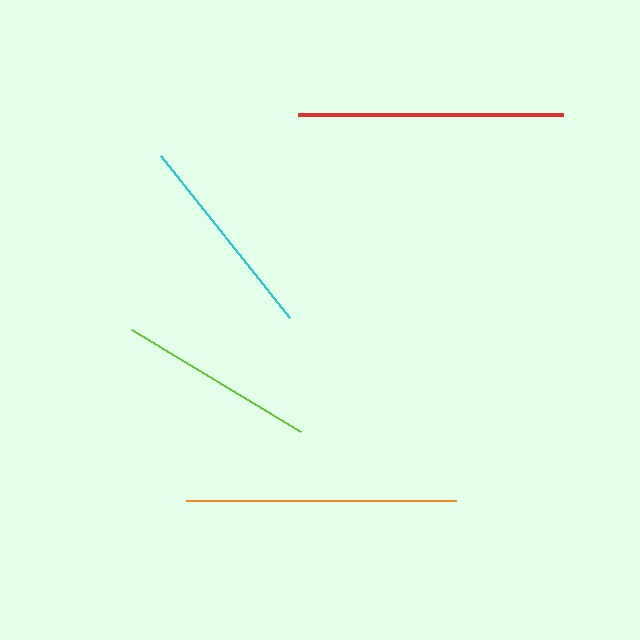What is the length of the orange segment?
The orange segment is approximately 270 pixels long.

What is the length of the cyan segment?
The cyan segment is approximately 208 pixels long.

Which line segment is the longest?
The orange line is the longest at approximately 270 pixels.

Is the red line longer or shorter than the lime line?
The red line is longer than the lime line.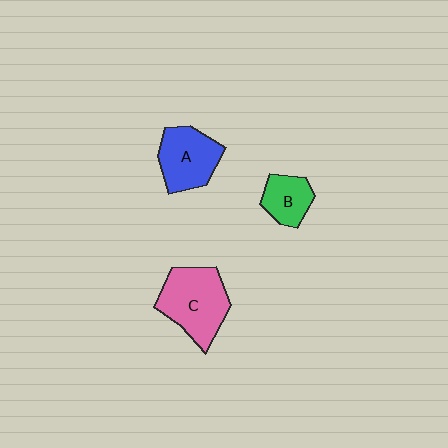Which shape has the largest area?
Shape C (pink).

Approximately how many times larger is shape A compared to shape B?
Approximately 1.5 times.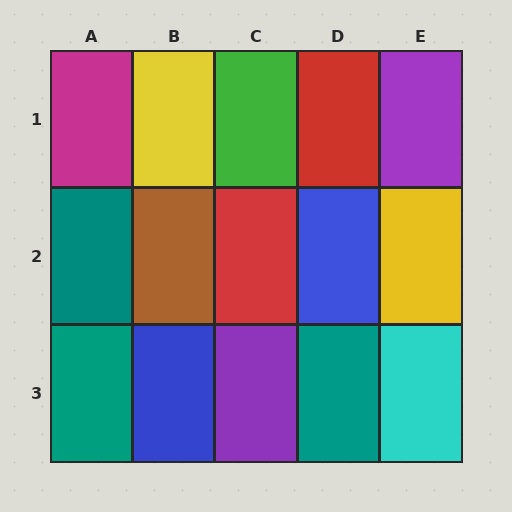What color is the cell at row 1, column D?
Red.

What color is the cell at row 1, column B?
Yellow.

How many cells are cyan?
1 cell is cyan.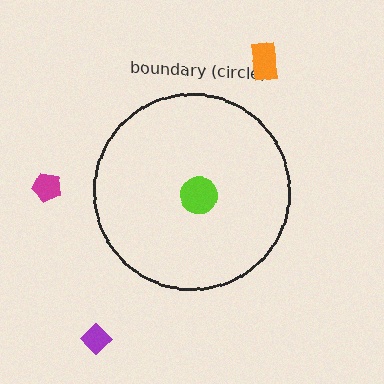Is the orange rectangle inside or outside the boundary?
Outside.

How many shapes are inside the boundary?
1 inside, 3 outside.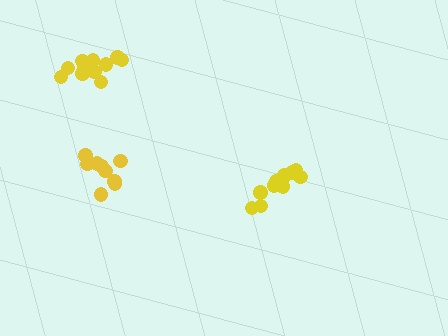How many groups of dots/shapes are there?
There are 3 groups.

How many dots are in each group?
Group 1: 12 dots, Group 2: 9 dots, Group 3: 10 dots (31 total).